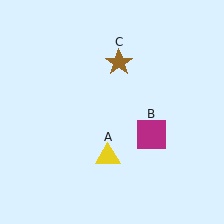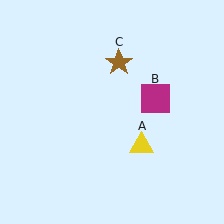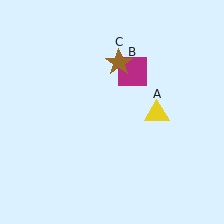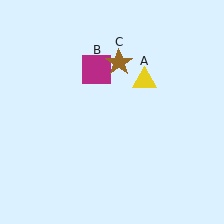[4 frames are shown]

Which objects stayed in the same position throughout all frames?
Brown star (object C) remained stationary.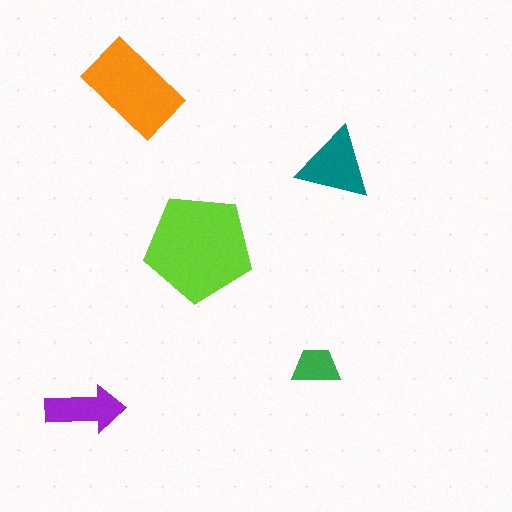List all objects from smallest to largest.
The green trapezoid, the purple arrow, the teal triangle, the orange rectangle, the lime pentagon.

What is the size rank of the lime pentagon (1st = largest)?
1st.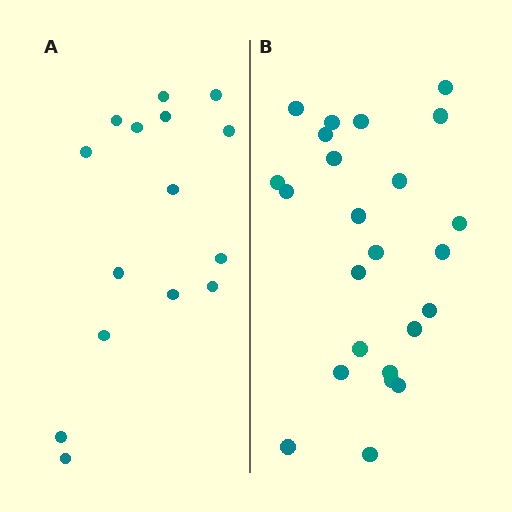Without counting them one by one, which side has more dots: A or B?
Region B (the right region) has more dots.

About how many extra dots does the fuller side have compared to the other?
Region B has roughly 8 or so more dots than region A.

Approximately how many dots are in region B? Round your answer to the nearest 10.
About 20 dots. (The exact count is 24, which rounds to 20.)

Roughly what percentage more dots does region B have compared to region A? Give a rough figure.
About 60% more.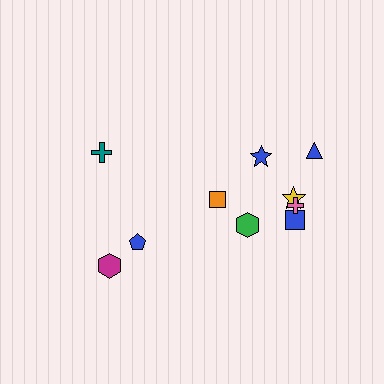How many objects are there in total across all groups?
There are 10 objects.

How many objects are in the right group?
There are 7 objects.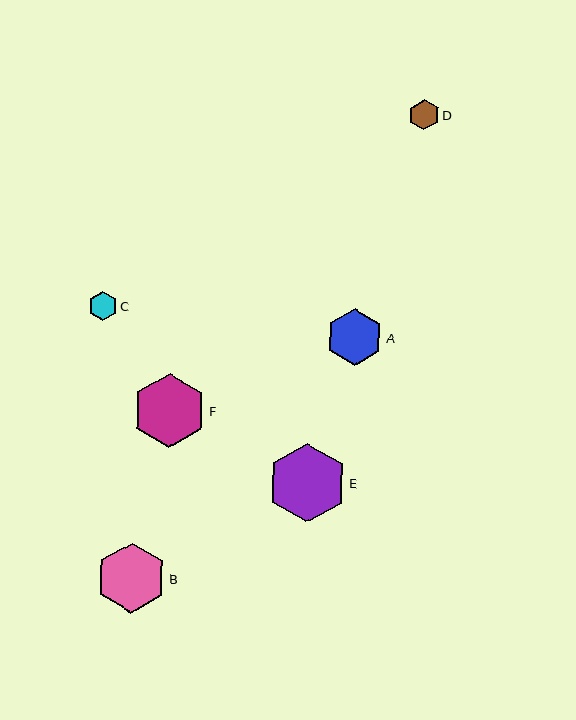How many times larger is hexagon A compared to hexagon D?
Hexagon A is approximately 1.9 times the size of hexagon D.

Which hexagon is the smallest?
Hexagon C is the smallest with a size of approximately 29 pixels.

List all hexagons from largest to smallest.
From largest to smallest: E, F, B, A, D, C.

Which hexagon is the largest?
Hexagon E is the largest with a size of approximately 79 pixels.